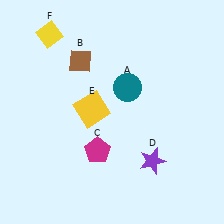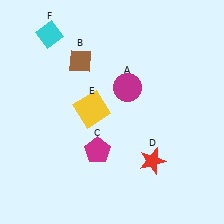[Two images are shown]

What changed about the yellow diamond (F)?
In Image 1, F is yellow. In Image 2, it changed to cyan.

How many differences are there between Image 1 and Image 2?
There are 3 differences between the two images.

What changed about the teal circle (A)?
In Image 1, A is teal. In Image 2, it changed to magenta.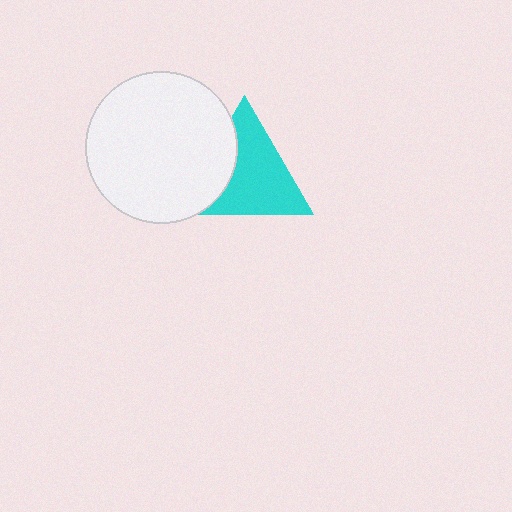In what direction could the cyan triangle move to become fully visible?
The cyan triangle could move right. That would shift it out from behind the white circle entirely.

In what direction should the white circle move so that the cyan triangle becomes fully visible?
The white circle should move left. That is the shortest direction to clear the overlap and leave the cyan triangle fully visible.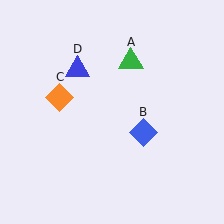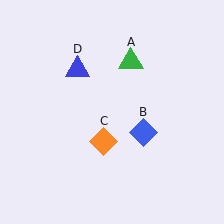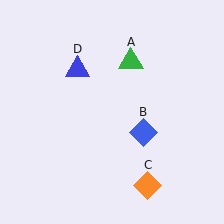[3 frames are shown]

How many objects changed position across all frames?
1 object changed position: orange diamond (object C).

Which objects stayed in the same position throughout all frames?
Green triangle (object A) and blue diamond (object B) and blue triangle (object D) remained stationary.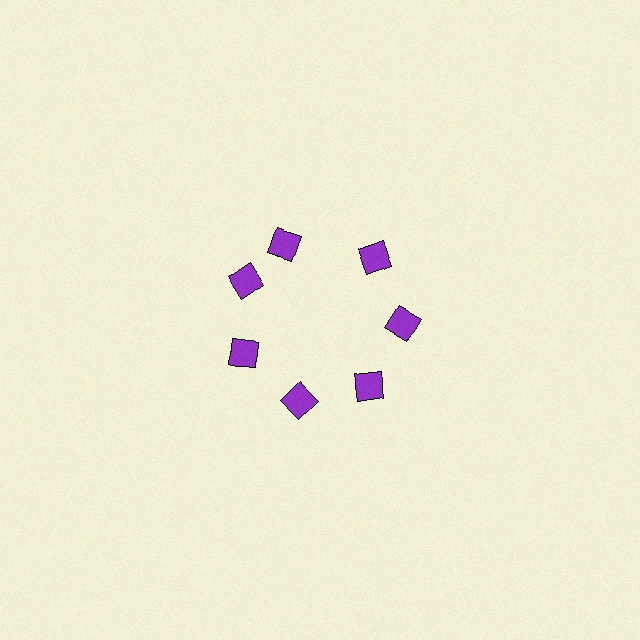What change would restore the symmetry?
The symmetry would be restored by rotating it back into even spacing with its neighbors so that all 7 diamonds sit at equal angles and equal distance from the center.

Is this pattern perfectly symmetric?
No. The 7 purple diamonds are arranged in a ring, but one element near the 12 o'clock position is rotated out of alignment along the ring, breaking the 7-fold rotational symmetry.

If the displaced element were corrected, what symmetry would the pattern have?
It would have 7-fold rotational symmetry — the pattern would map onto itself every 51 degrees.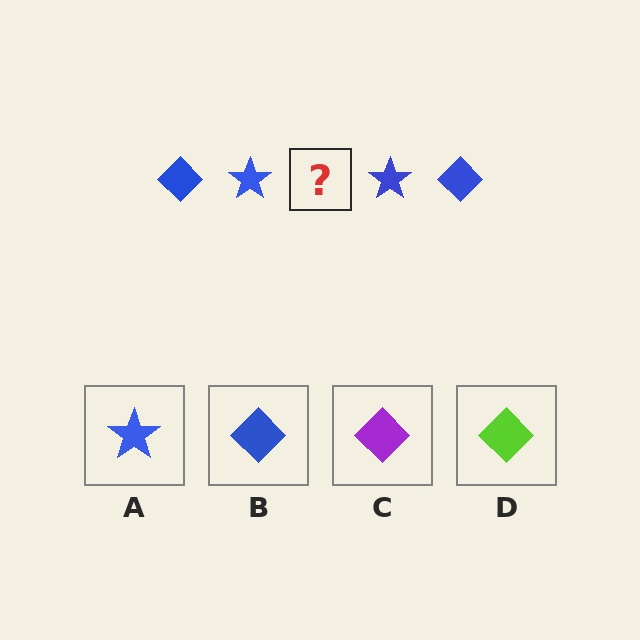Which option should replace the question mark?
Option B.